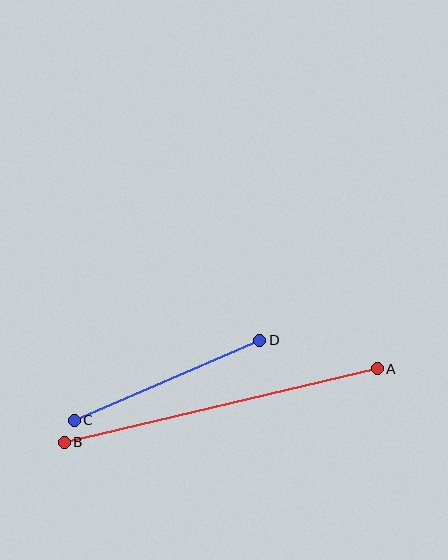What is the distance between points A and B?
The distance is approximately 321 pixels.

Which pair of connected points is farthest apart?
Points A and B are farthest apart.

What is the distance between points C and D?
The distance is approximately 202 pixels.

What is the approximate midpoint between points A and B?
The midpoint is at approximately (221, 405) pixels.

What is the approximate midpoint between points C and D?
The midpoint is at approximately (167, 380) pixels.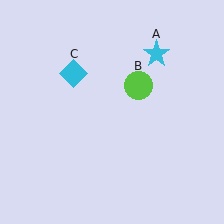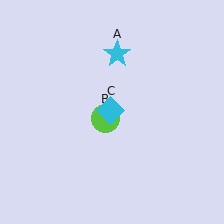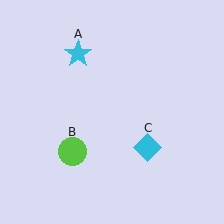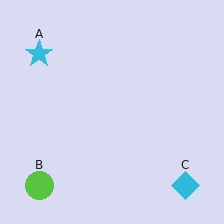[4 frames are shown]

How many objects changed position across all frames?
3 objects changed position: cyan star (object A), lime circle (object B), cyan diamond (object C).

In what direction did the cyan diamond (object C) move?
The cyan diamond (object C) moved down and to the right.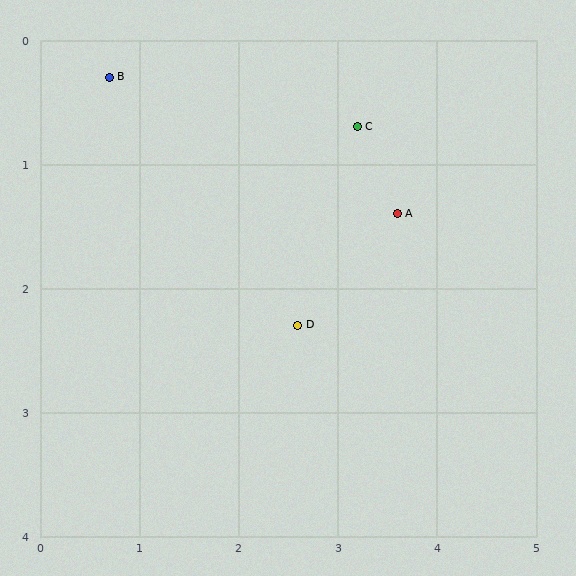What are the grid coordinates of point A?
Point A is at approximately (3.6, 1.4).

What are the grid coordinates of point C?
Point C is at approximately (3.2, 0.7).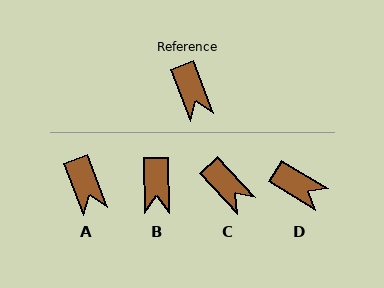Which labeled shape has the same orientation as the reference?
A.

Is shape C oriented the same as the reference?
No, it is off by about 22 degrees.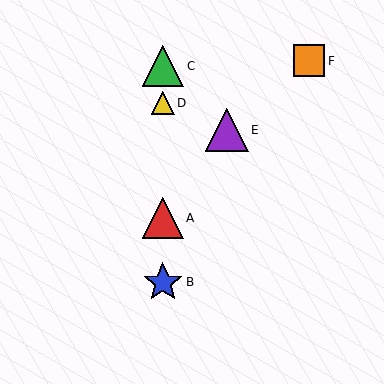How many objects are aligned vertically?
4 objects (A, B, C, D) are aligned vertically.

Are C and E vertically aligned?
No, C is at x≈163 and E is at x≈227.